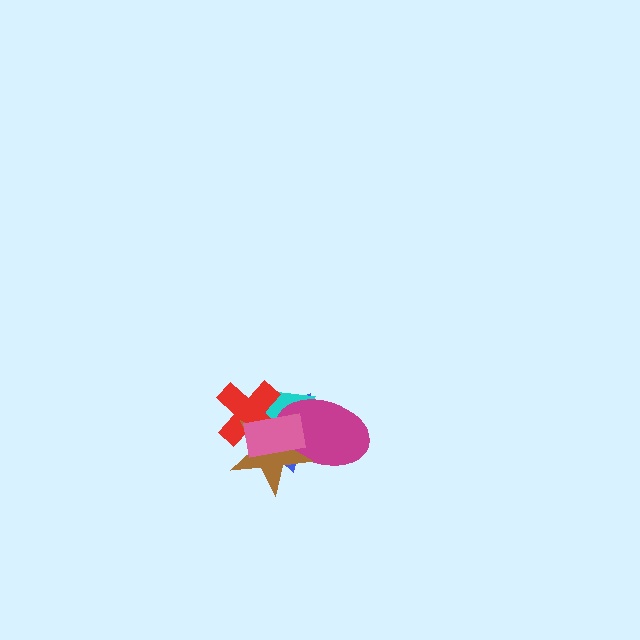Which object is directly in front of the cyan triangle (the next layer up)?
The red cross is directly in front of the cyan triangle.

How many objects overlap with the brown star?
5 objects overlap with the brown star.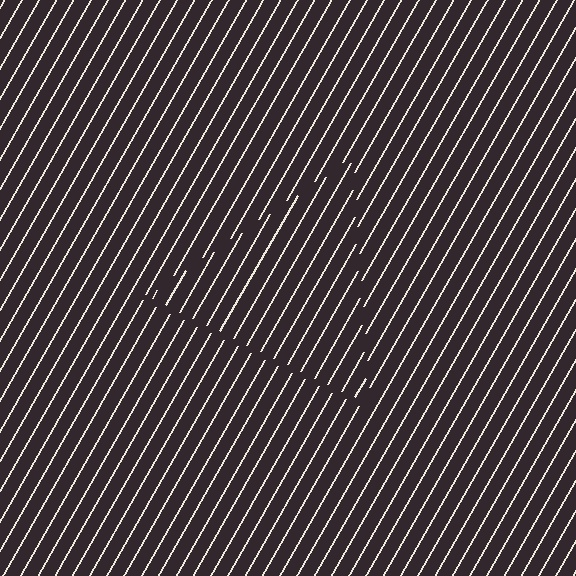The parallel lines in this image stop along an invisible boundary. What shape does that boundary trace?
An illusory triangle. The interior of the shape contains the same grating, shifted by half a period — the contour is defined by the phase discontinuity where line-ends from the inner and outer gratings abut.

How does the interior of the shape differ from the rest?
The interior of the shape contains the same grating, shifted by half a period — the contour is defined by the phase discontinuity where line-ends from the inner and outer gratings abut.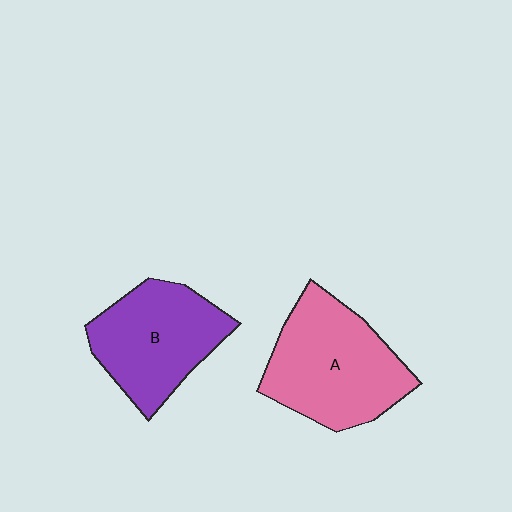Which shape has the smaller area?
Shape B (purple).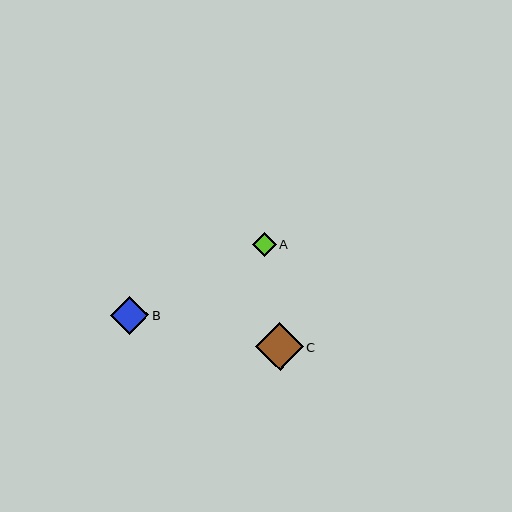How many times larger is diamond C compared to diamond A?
Diamond C is approximately 2.0 times the size of diamond A.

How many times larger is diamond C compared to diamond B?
Diamond C is approximately 1.2 times the size of diamond B.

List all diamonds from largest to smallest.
From largest to smallest: C, B, A.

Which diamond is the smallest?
Diamond A is the smallest with a size of approximately 24 pixels.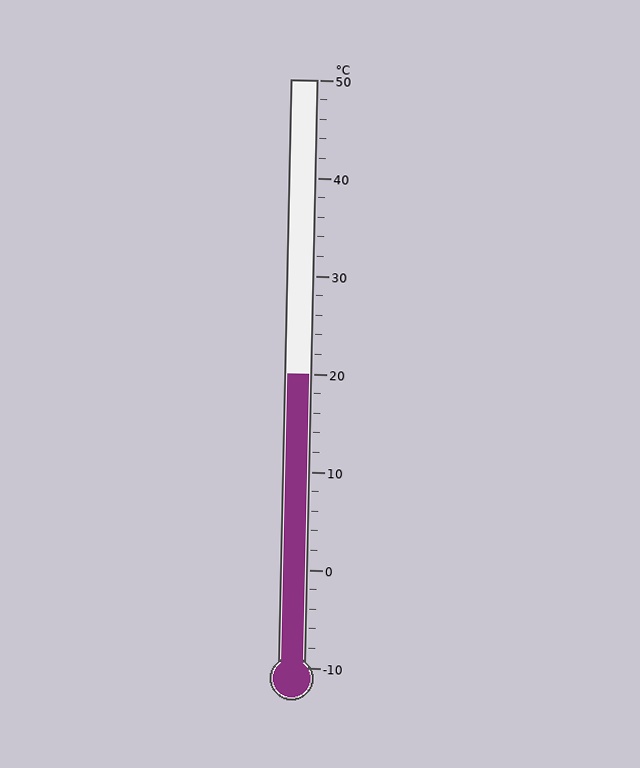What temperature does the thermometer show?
The thermometer shows approximately 20°C.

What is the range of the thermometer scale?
The thermometer scale ranges from -10°C to 50°C.